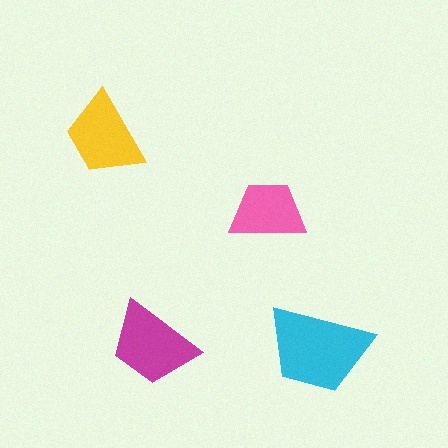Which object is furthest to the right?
The cyan trapezoid is rightmost.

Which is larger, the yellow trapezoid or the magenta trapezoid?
The magenta one.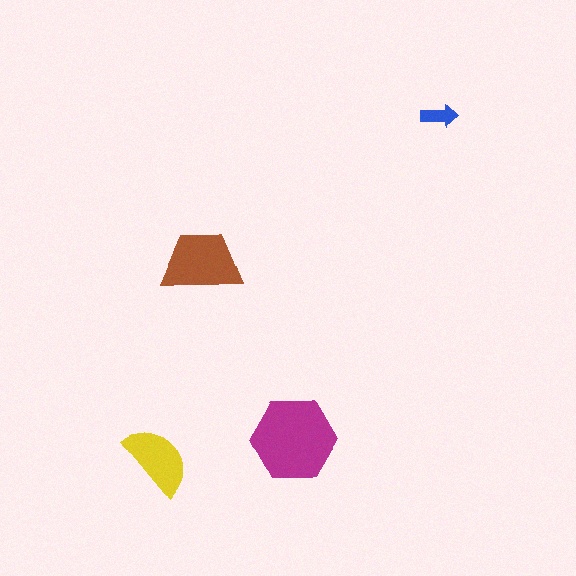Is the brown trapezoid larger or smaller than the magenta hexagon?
Smaller.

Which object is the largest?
The magenta hexagon.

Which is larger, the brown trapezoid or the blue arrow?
The brown trapezoid.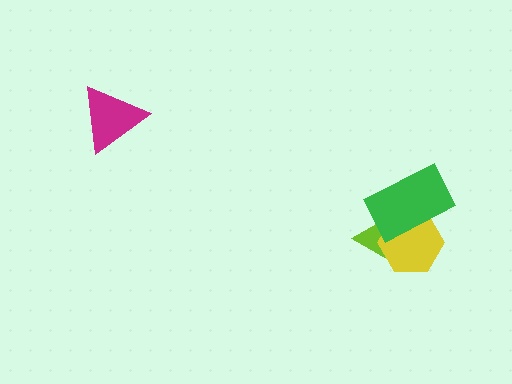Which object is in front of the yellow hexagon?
The green rectangle is in front of the yellow hexagon.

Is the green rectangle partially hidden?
No, no other shape covers it.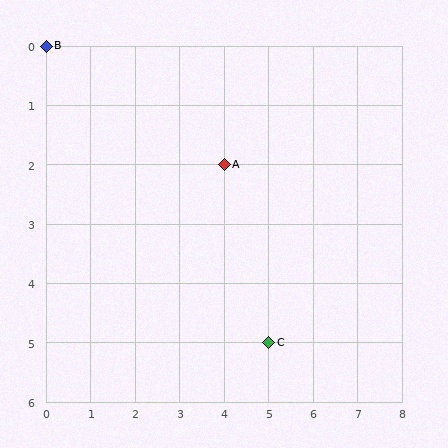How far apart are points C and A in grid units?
Points C and A are 1 column and 3 rows apart (about 3.2 grid units diagonally).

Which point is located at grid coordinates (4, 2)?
Point A is at (4, 2).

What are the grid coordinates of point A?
Point A is at grid coordinates (4, 2).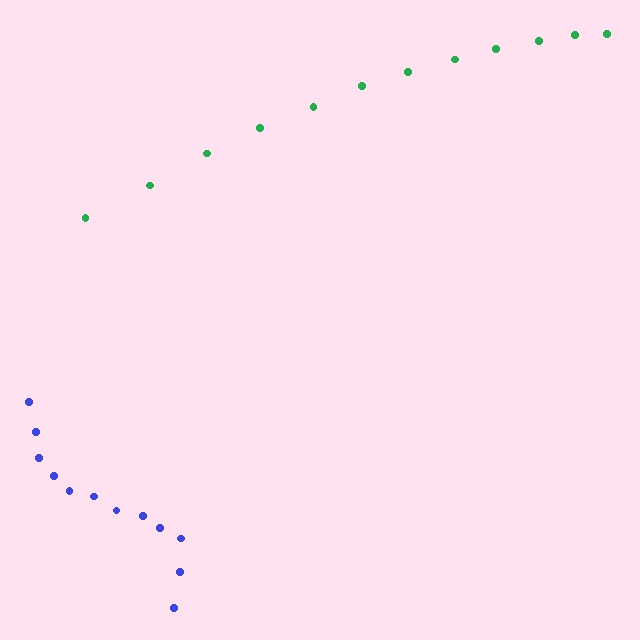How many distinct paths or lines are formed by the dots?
There are 2 distinct paths.